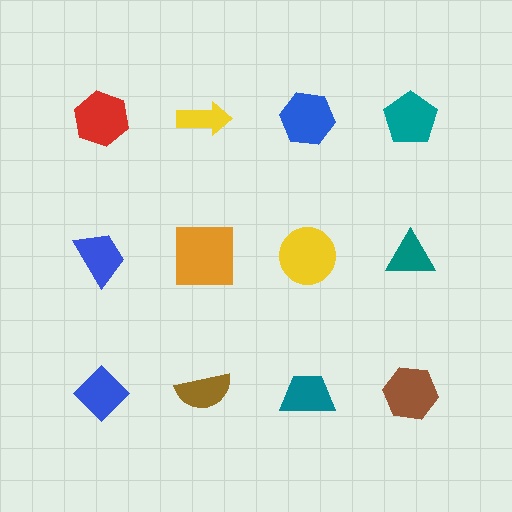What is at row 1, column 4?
A teal pentagon.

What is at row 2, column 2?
An orange square.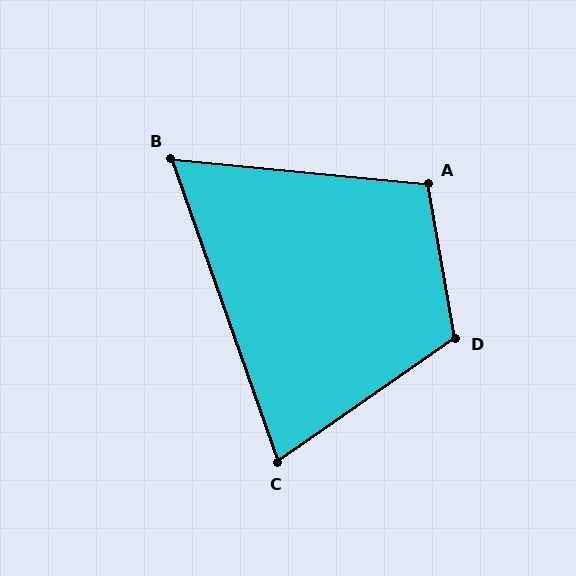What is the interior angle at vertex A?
Approximately 106 degrees (obtuse).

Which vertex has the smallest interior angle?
B, at approximately 65 degrees.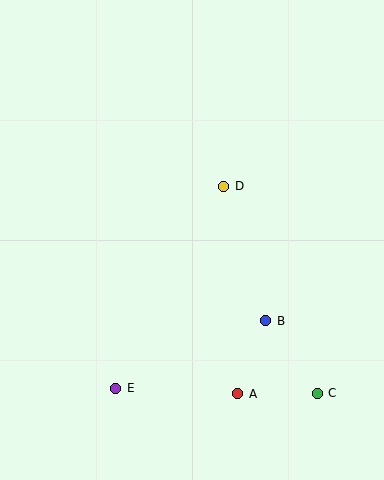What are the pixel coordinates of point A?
Point A is at (238, 394).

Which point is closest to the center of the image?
Point D at (224, 186) is closest to the center.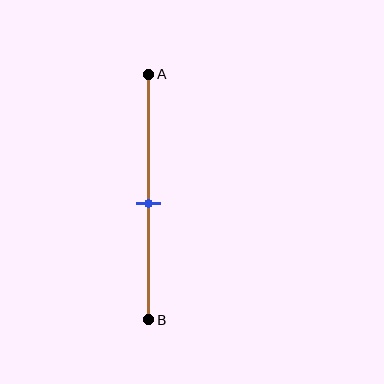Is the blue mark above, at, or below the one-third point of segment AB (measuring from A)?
The blue mark is below the one-third point of segment AB.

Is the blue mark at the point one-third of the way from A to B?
No, the mark is at about 55% from A, not at the 33% one-third point.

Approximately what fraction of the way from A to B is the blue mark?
The blue mark is approximately 55% of the way from A to B.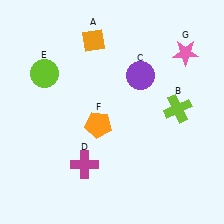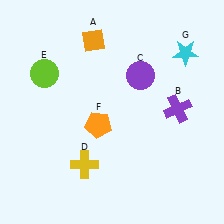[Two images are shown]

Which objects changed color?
B changed from lime to purple. D changed from magenta to yellow. G changed from pink to cyan.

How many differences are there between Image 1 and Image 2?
There are 3 differences between the two images.